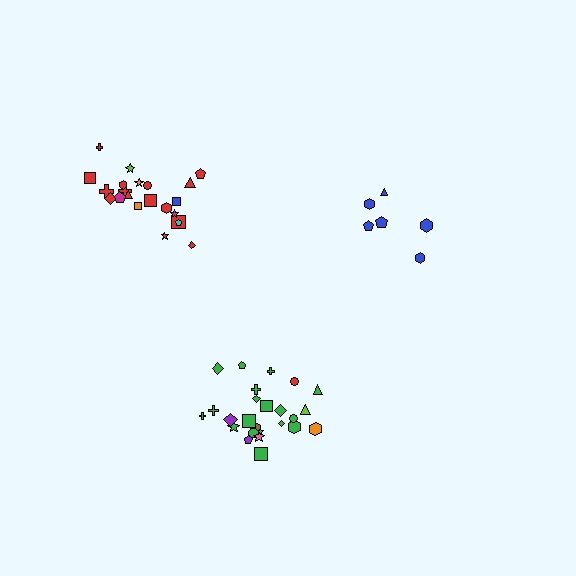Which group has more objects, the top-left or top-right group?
The top-left group.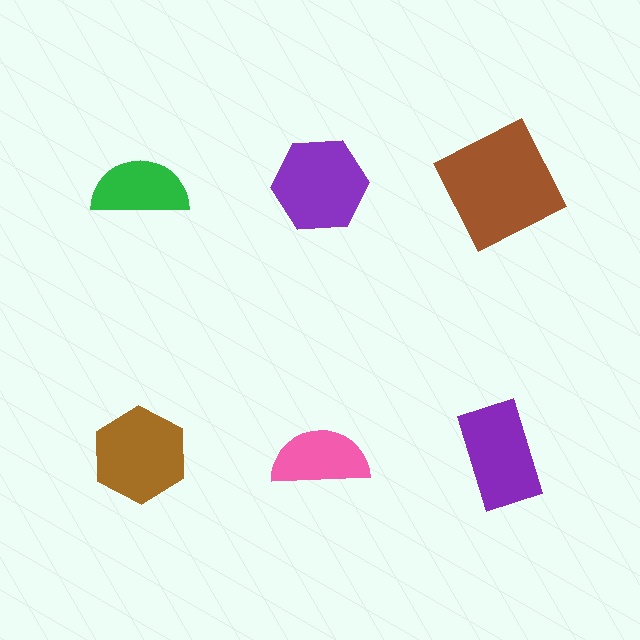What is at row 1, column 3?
A brown square.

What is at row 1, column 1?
A green semicircle.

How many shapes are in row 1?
3 shapes.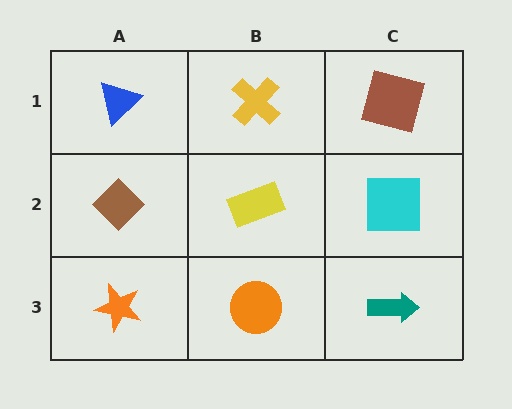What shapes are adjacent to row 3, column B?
A yellow rectangle (row 2, column B), an orange star (row 3, column A), a teal arrow (row 3, column C).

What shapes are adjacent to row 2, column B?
A yellow cross (row 1, column B), an orange circle (row 3, column B), a brown diamond (row 2, column A), a cyan square (row 2, column C).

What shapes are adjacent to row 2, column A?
A blue triangle (row 1, column A), an orange star (row 3, column A), a yellow rectangle (row 2, column B).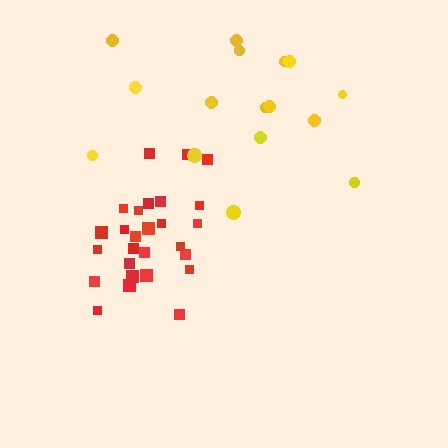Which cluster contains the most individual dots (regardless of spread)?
Red (27).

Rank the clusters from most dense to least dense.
red, yellow.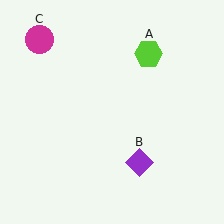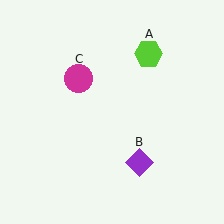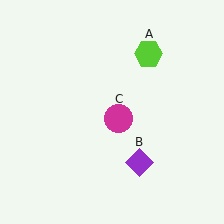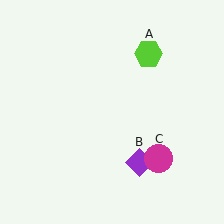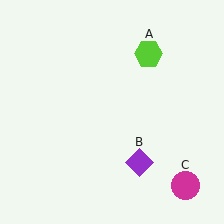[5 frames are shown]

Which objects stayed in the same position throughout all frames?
Lime hexagon (object A) and purple diamond (object B) remained stationary.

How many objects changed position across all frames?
1 object changed position: magenta circle (object C).